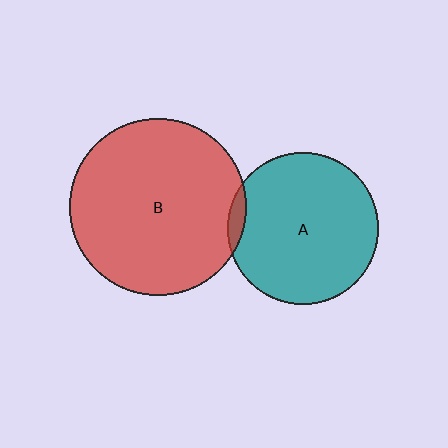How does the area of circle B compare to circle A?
Approximately 1.4 times.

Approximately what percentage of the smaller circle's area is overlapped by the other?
Approximately 5%.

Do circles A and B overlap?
Yes.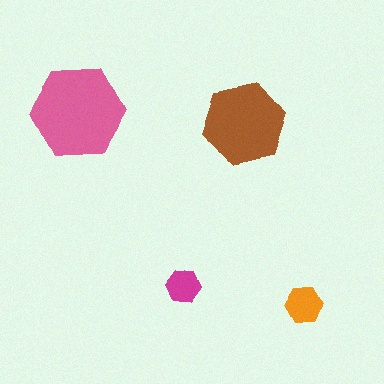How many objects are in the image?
There are 4 objects in the image.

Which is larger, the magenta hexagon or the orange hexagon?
The orange one.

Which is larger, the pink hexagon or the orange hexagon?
The pink one.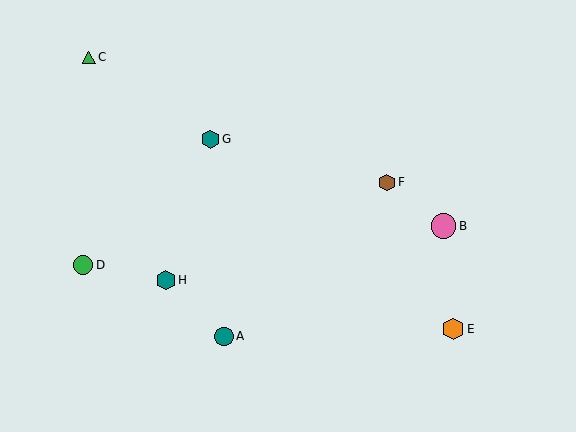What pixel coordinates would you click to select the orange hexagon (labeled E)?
Click at (453, 329) to select the orange hexagon E.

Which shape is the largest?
The pink circle (labeled B) is the largest.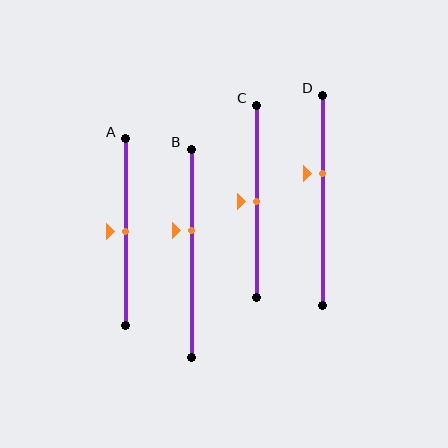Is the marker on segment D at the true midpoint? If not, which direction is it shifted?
No, the marker on segment D is shifted upward by about 13% of the segment length.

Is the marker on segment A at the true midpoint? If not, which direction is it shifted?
Yes, the marker on segment A is at the true midpoint.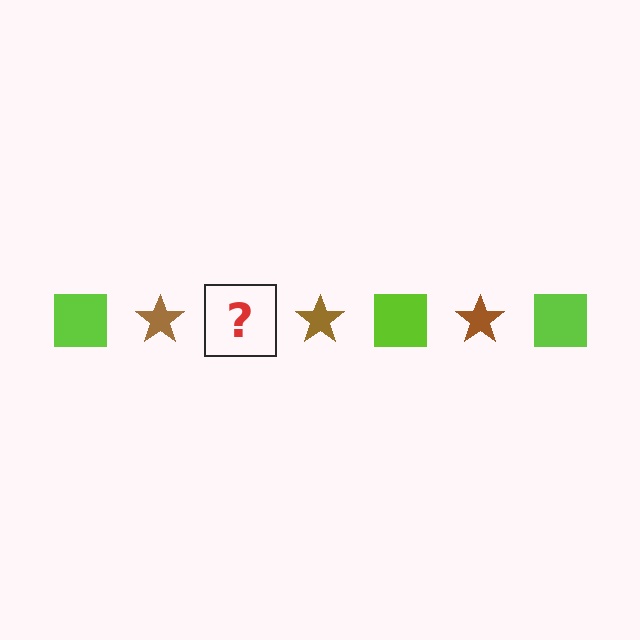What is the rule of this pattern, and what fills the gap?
The rule is that the pattern alternates between lime square and brown star. The gap should be filled with a lime square.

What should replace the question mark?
The question mark should be replaced with a lime square.